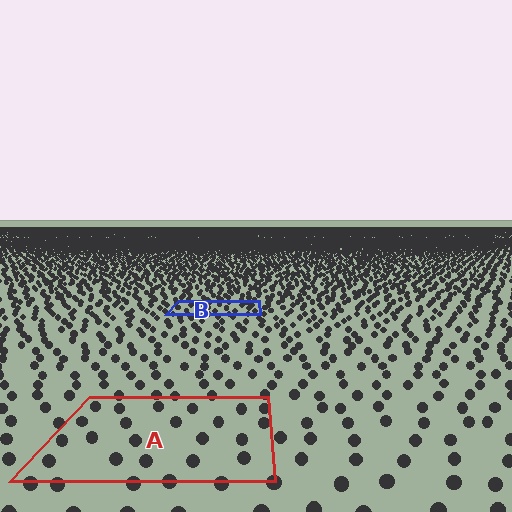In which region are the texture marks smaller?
The texture marks are smaller in region B, because it is farther away.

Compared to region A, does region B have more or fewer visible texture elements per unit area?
Region B has more texture elements per unit area — they are packed more densely because it is farther away.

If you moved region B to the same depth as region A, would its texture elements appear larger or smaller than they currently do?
They would appear larger. At a closer depth, the same texture elements are projected at a bigger on-screen size.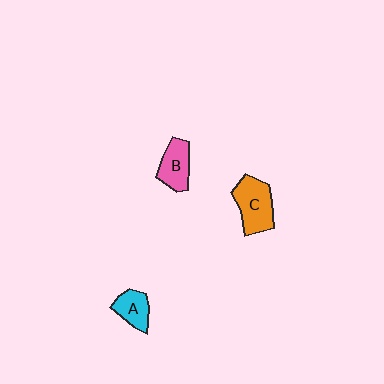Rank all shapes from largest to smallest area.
From largest to smallest: C (orange), B (pink), A (cyan).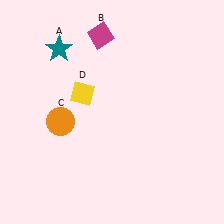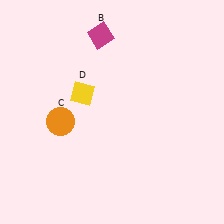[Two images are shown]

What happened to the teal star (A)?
The teal star (A) was removed in Image 2. It was in the top-left area of Image 1.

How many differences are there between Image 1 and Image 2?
There is 1 difference between the two images.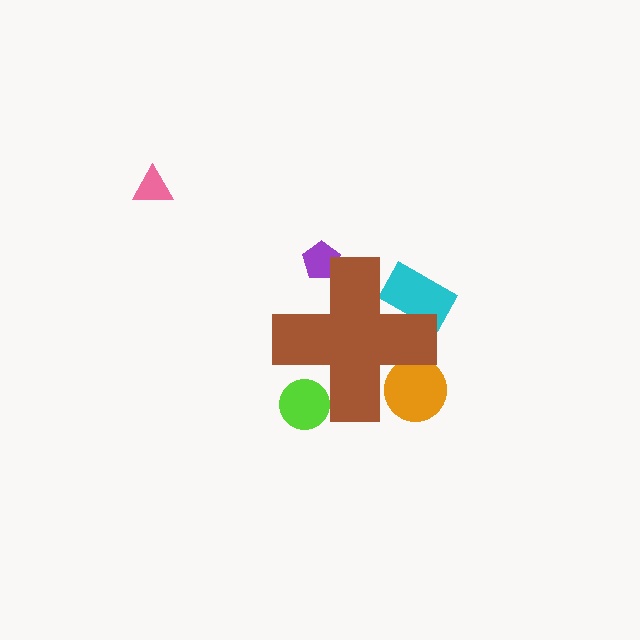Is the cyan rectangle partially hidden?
Yes, the cyan rectangle is partially hidden behind the brown cross.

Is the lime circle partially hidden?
Yes, the lime circle is partially hidden behind the brown cross.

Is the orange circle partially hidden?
Yes, the orange circle is partially hidden behind the brown cross.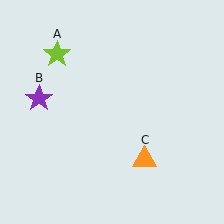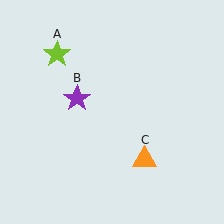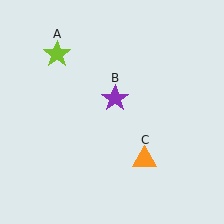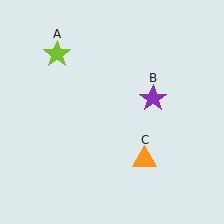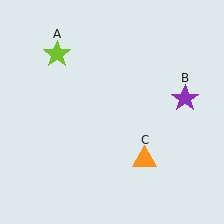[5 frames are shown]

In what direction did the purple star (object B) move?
The purple star (object B) moved right.